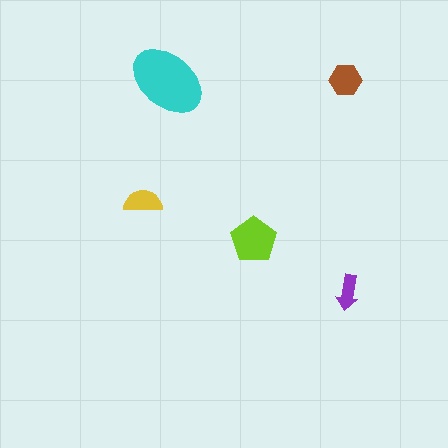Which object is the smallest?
The purple arrow.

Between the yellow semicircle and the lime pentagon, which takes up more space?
The lime pentagon.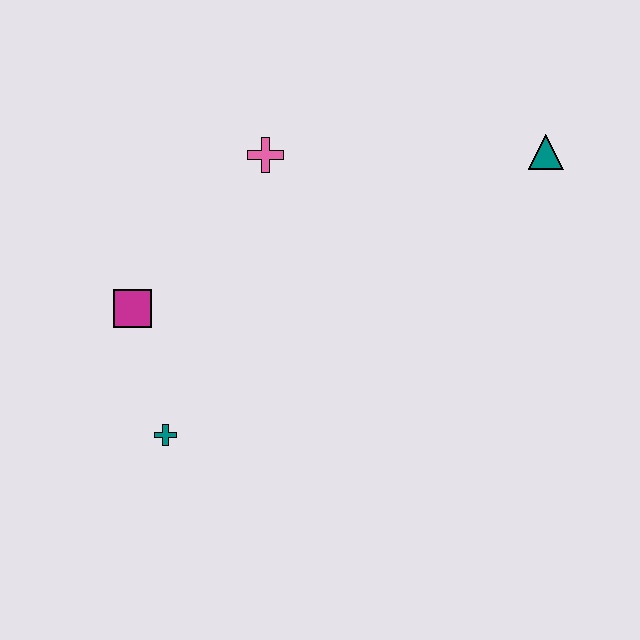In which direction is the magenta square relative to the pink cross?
The magenta square is below the pink cross.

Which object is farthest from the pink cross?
The teal cross is farthest from the pink cross.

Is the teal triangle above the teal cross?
Yes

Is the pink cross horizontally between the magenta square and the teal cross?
No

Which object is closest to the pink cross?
The magenta square is closest to the pink cross.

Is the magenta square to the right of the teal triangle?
No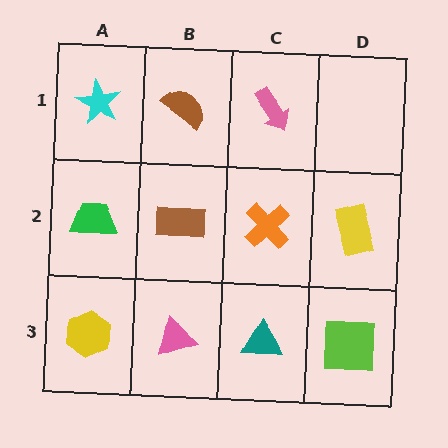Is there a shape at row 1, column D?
No, that cell is empty.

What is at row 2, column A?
A green trapezoid.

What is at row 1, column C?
A pink arrow.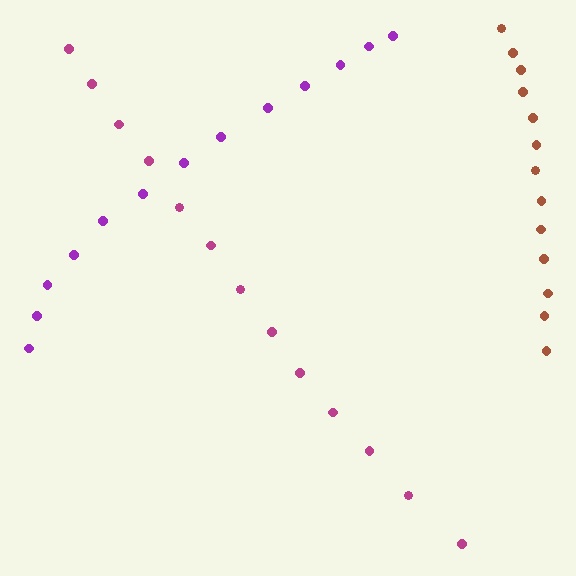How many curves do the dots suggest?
There are 3 distinct paths.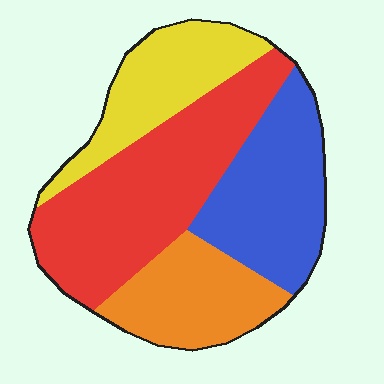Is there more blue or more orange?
Blue.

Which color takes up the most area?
Red, at roughly 35%.